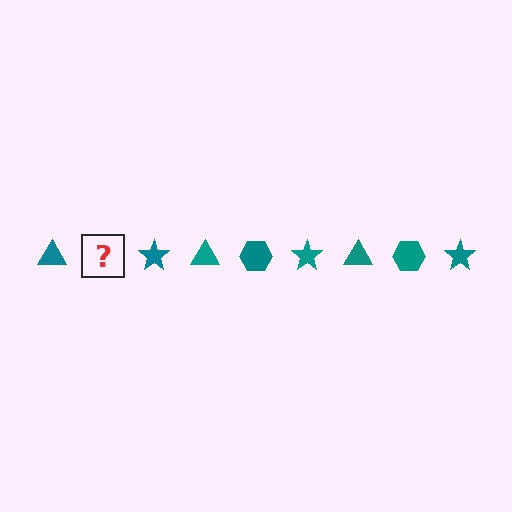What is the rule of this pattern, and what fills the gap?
The rule is that the pattern cycles through triangle, hexagon, star shapes in teal. The gap should be filled with a teal hexagon.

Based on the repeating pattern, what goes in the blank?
The blank should be a teal hexagon.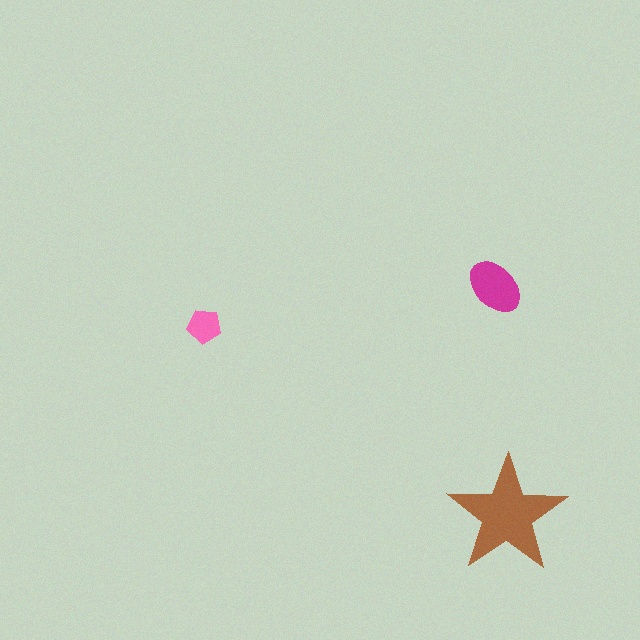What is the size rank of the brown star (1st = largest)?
1st.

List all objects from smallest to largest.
The pink pentagon, the magenta ellipse, the brown star.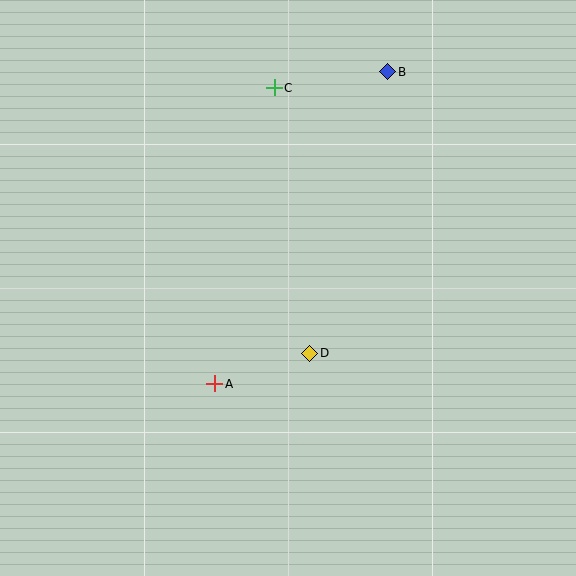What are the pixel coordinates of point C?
Point C is at (274, 88).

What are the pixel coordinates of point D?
Point D is at (310, 353).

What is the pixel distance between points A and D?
The distance between A and D is 100 pixels.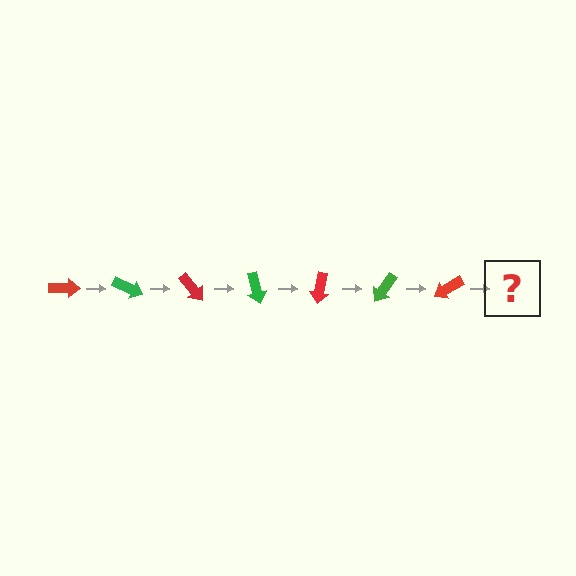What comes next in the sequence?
The next element should be a green arrow, rotated 175 degrees from the start.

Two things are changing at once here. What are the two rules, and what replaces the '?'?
The two rules are that it rotates 25 degrees each step and the color cycles through red and green. The '?' should be a green arrow, rotated 175 degrees from the start.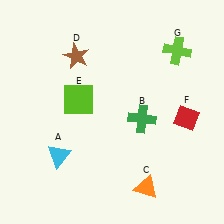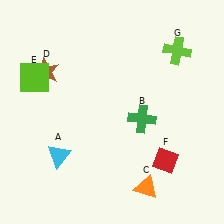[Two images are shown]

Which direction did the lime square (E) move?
The lime square (E) moved left.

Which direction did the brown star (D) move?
The brown star (D) moved left.